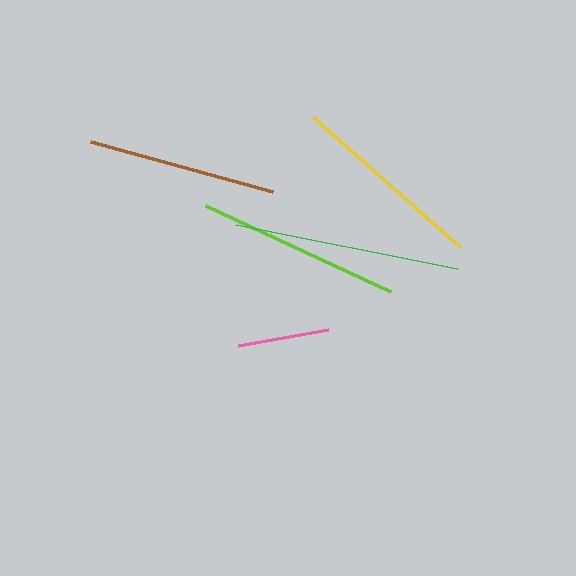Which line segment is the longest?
The green line is the longest at approximately 226 pixels.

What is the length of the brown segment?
The brown segment is approximately 189 pixels long.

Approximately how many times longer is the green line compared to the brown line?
The green line is approximately 1.2 times the length of the brown line.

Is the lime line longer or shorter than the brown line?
The lime line is longer than the brown line.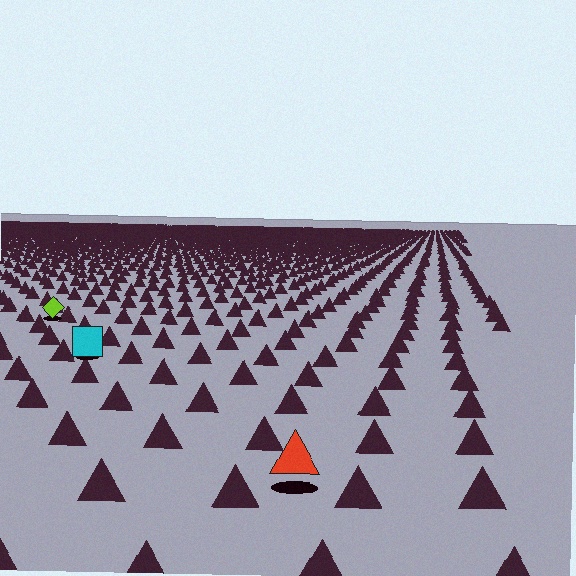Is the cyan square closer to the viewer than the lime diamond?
Yes. The cyan square is closer — you can tell from the texture gradient: the ground texture is coarser near it.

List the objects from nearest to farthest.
From nearest to farthest: the red triangle, the cyan square, the lime diamond.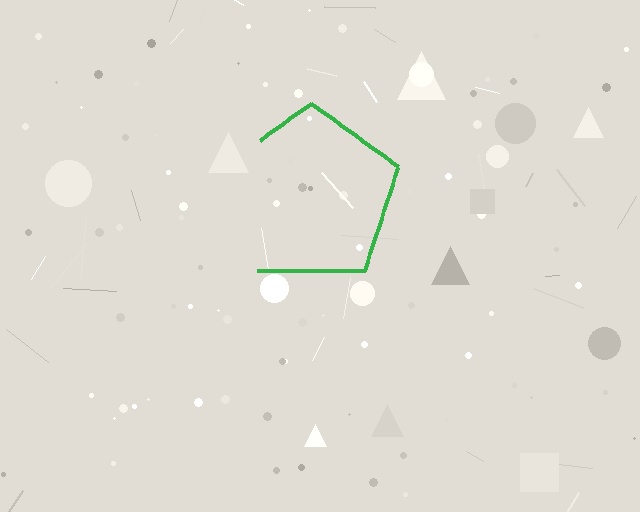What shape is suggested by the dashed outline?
The dashed outline suggests a pentagon.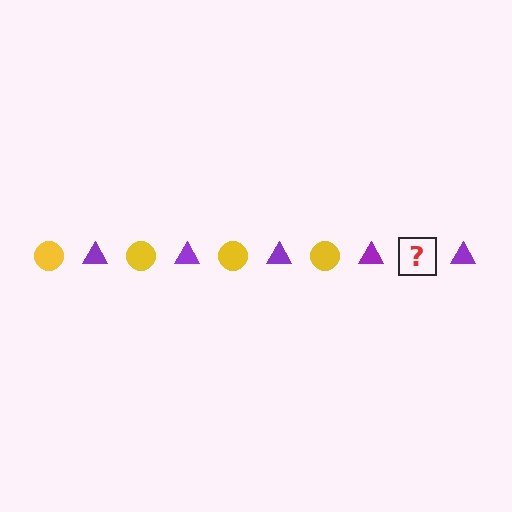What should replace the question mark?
The question mark should be replaced with a yellow circle.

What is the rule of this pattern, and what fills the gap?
The rule is that the pattern alternates between yellow circle and purple triangle. The gap should be filled with a yellow circle.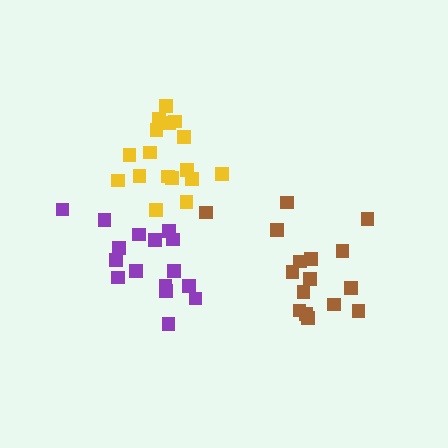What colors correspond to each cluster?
The clusters are colored: purple, brown, yellow.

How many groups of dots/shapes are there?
There are 3 groups.